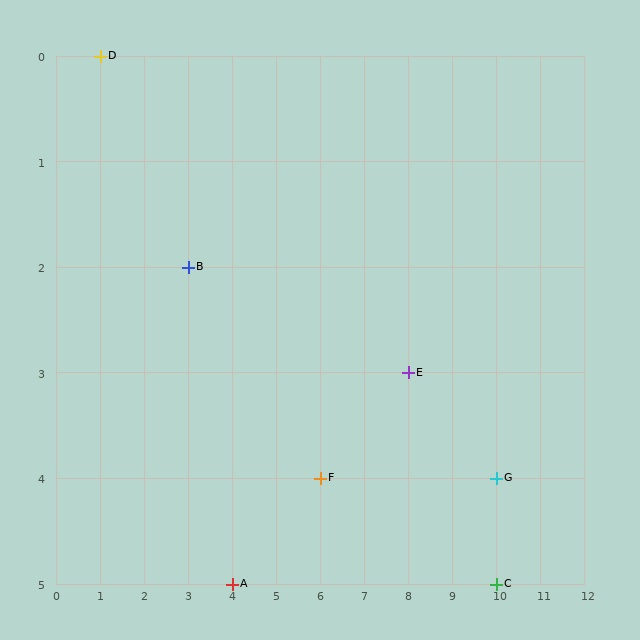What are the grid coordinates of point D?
Point D is at grid coordinates (1, 0).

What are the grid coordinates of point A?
Point A is at grid coordinates (4, 5).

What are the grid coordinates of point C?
Point C is at grid coordinates (10, 5).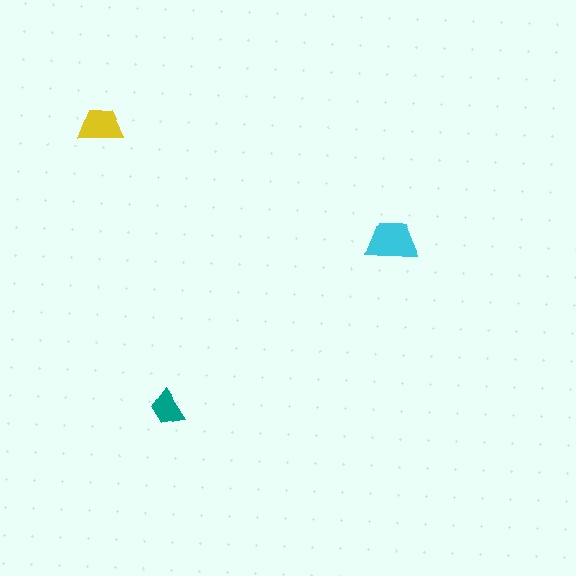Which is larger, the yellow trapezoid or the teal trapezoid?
The yellow one.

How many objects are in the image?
There are 3 objects in the image.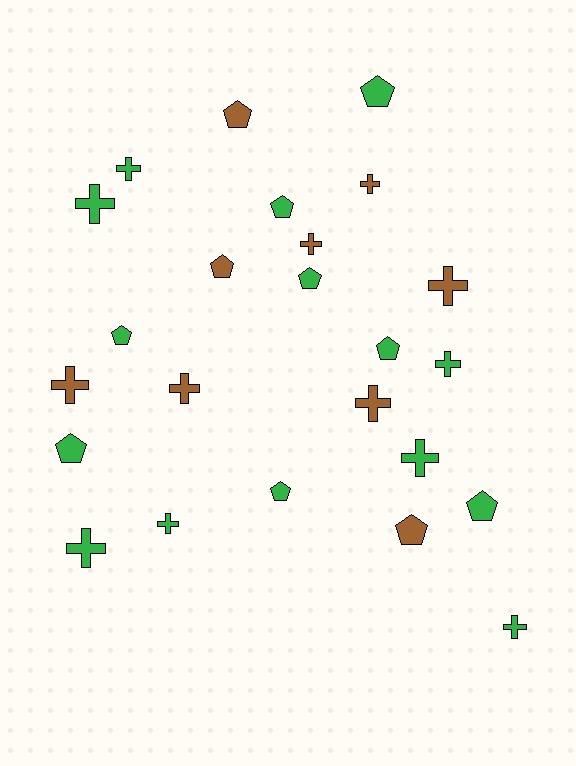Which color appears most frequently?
Green, with 15 objects.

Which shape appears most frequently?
Cross, with 13 objects.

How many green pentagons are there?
There are 8 green pentagons.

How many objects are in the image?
There are 24 objects.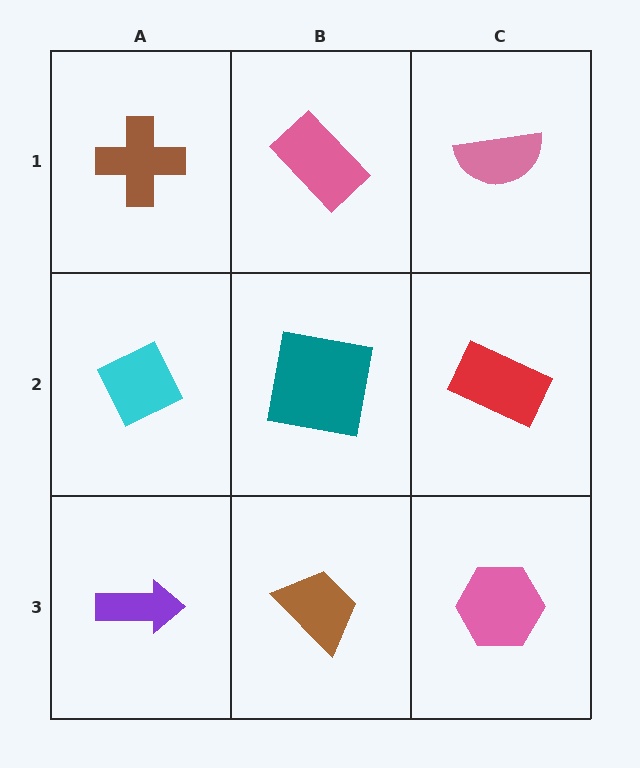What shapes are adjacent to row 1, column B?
A teal square (row 2, column B), a brown cross (row 1, column A), a pink semicircle (row 1, column C).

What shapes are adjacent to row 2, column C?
A pink semicircle (row 1, column C), a pink hexagon (row 3, column C), a teal square (row 2, column B).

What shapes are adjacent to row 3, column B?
A teal square (row 2, column B), a purple arrow (row 3, column A), a pink hexagon (row 3, column C).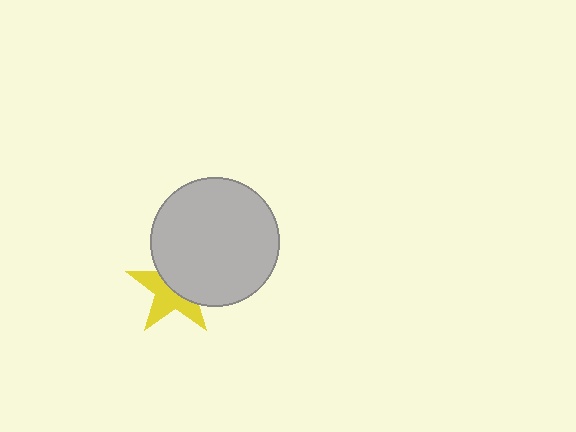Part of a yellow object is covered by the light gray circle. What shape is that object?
It is a star.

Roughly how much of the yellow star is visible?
About half of it is visible (roughly 50%).